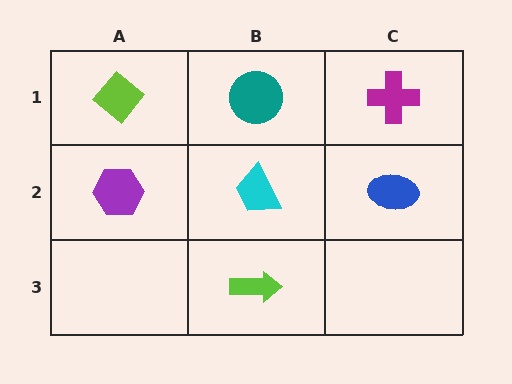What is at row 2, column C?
A blue ellipse.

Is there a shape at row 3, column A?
No, that cell is empty.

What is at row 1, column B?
A teal circle.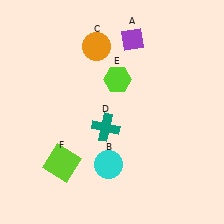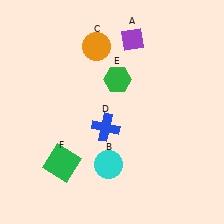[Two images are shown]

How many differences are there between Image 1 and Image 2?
There are 3 differences between the two images.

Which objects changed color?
D changed from teal to blue. E changed from lime to green. F changed from lime to green.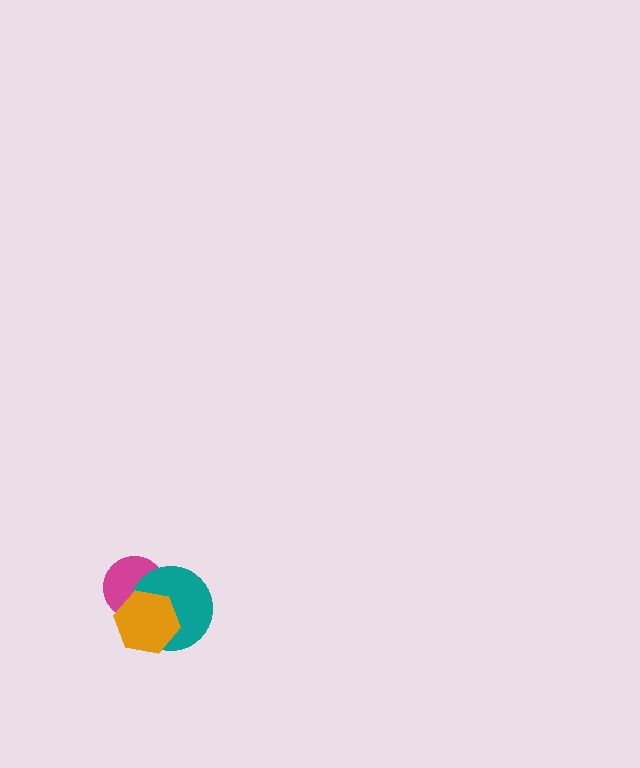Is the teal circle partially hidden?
Yes, it is partially covered by another shape.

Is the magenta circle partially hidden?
Yes, it is partially covered by another shape.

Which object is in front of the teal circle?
The orange hexagon is in front of the teal circle.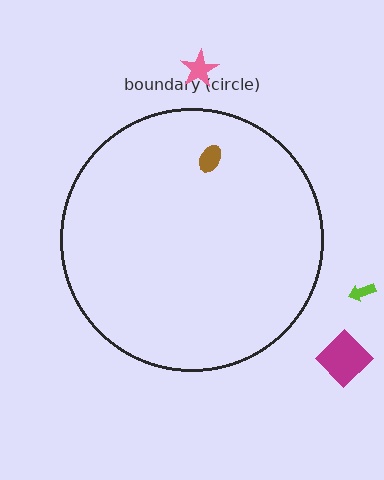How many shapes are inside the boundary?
1 inside, 3 outside.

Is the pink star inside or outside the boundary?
Outside.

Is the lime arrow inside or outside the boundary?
Outside.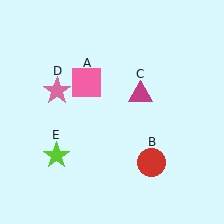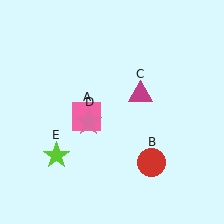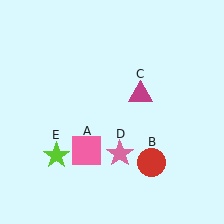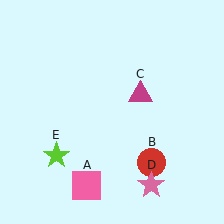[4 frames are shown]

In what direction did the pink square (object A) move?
The pink square (object A) moved down.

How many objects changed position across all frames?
2 objects changed position: pink square (object A), pink star (object D).